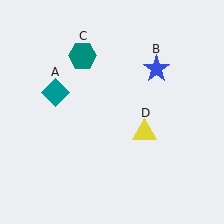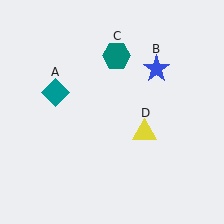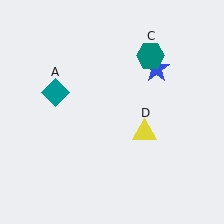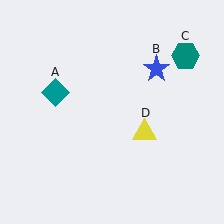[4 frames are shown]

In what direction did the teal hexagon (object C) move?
The teal hexagon (object C) moved right.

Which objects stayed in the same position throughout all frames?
Teal diamond (object A) and blue star (object B) and yellow triangle (object D) remained stationary.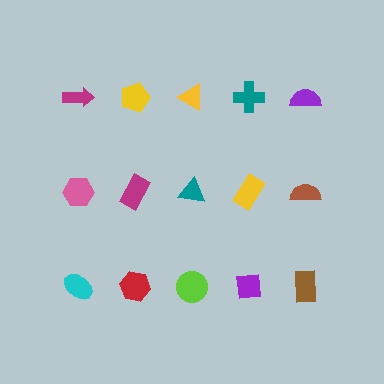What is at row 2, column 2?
A magenta rectangle.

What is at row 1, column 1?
A magenta arrow.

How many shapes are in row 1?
5 shapes.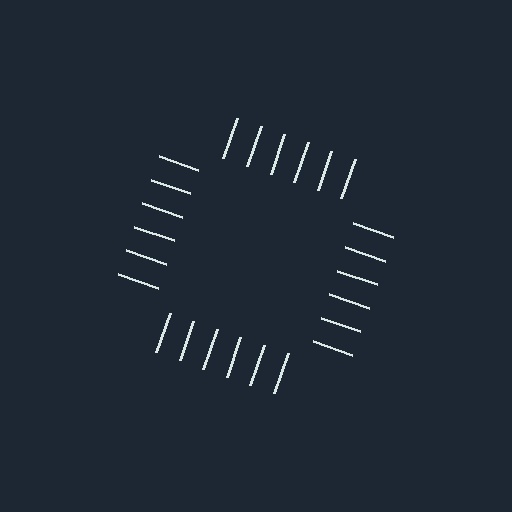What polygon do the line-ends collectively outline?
An illusory square — the line segments terminate on its edges but no continuous stroke is drawn.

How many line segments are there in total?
24 — 6 along each of the 4 edges.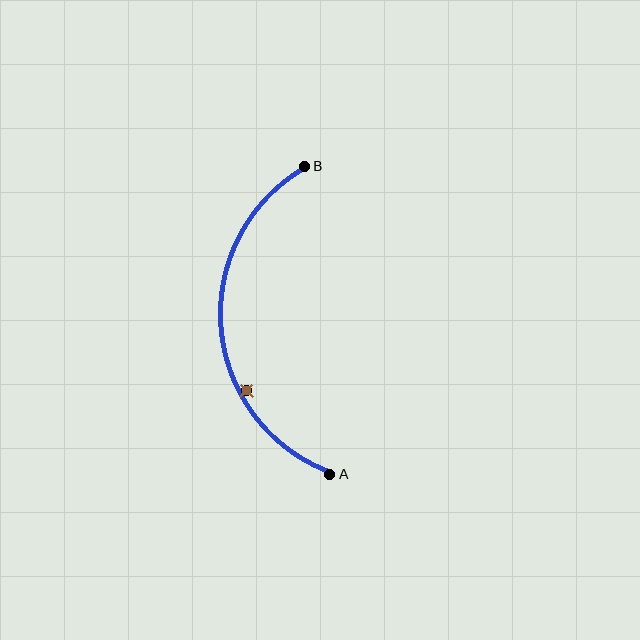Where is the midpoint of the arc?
The arc midpoint is the point on the curve farthest from the straight line joining A and B. It sits to the left of that line.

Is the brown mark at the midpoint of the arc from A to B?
No — the brown mark does not lie on the arc at all. It sits slightly inside the curve.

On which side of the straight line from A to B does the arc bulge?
The arc bulges to the left of the straight line connecting A and B.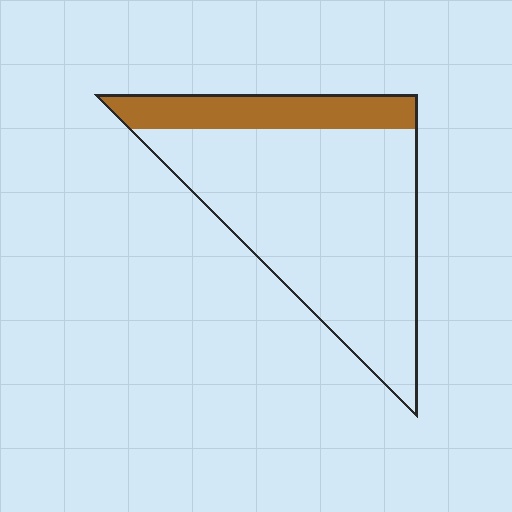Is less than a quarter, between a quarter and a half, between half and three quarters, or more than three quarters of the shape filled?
Less than a quarter.